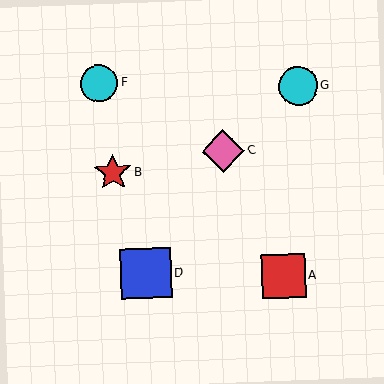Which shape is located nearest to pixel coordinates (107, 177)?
The red star (labeled B) at (113, 173) is nearest to that location.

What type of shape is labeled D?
Shape D is a blue square.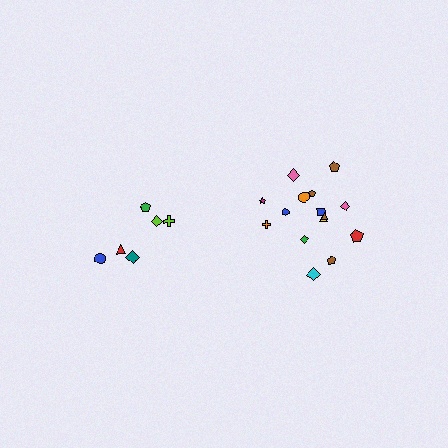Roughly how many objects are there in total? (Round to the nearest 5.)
Roughly 20 objects in total.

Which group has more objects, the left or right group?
The right group.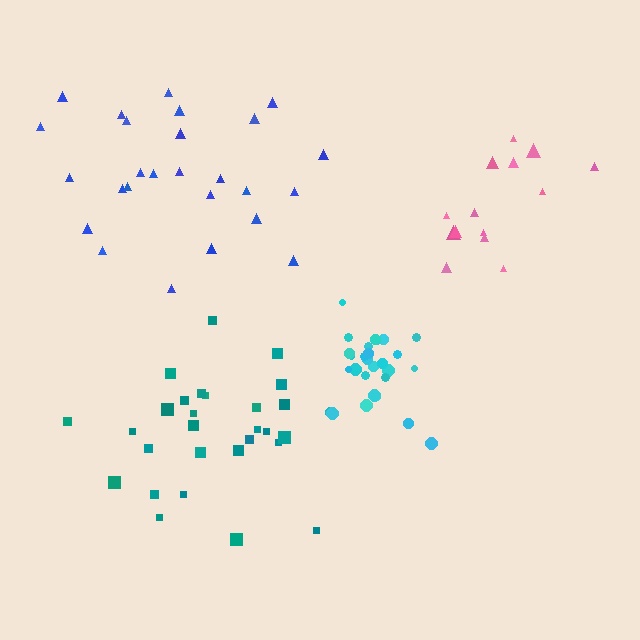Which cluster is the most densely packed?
Cyan.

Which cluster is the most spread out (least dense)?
Blue.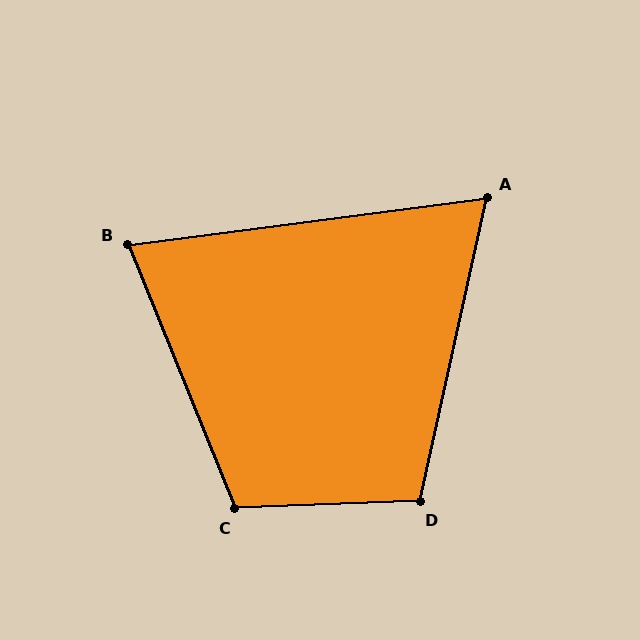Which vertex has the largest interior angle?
C, at approximately 110 degrees.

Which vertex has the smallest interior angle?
A, at approximately 70 degrees.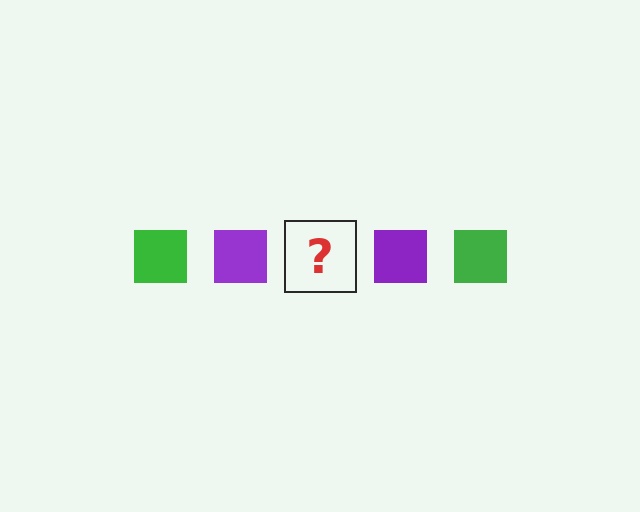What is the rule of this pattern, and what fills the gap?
The rule is that the pattern cycles through green, purple squares. The gap should be filled with a green square.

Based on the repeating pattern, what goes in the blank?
The blank should be a green square.